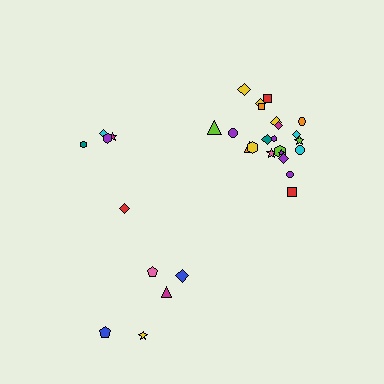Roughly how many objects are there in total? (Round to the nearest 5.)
Roughly 30 objects in total.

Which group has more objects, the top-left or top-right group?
The top-right group.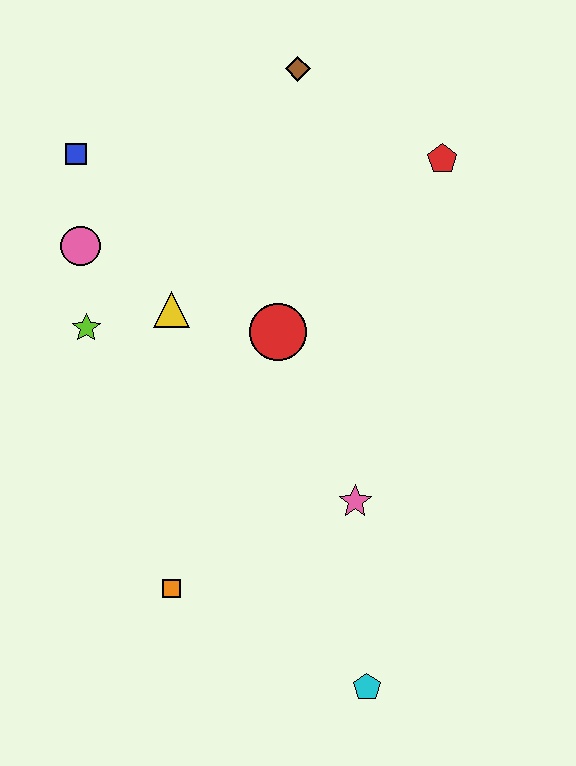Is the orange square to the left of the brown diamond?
Yes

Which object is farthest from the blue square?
The cyan pentagon is farthest from the blue square.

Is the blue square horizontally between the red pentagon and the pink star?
No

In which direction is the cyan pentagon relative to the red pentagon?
The cyan pentagon is below the red pentagon.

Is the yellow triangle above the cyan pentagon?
Yes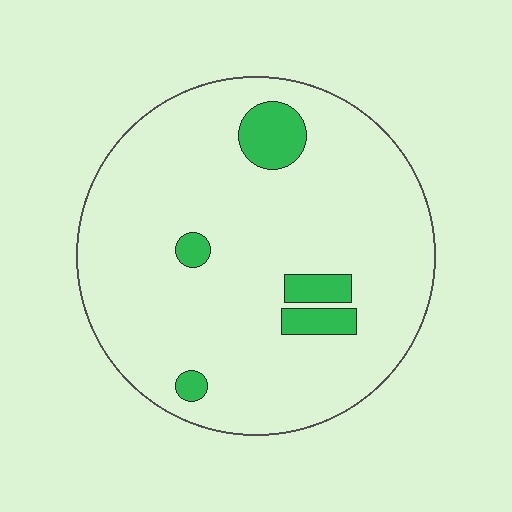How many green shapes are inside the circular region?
5.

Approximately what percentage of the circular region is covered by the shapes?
Approximately 10%.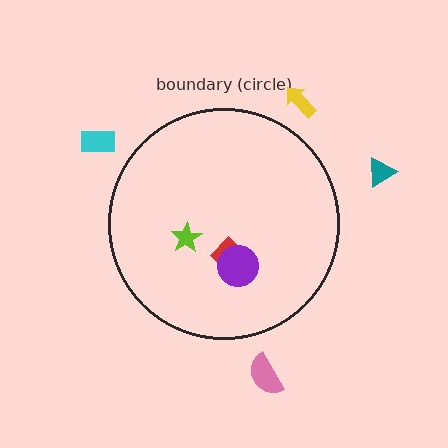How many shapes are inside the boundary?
3 inside, 4 outside.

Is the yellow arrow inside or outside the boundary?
Outside.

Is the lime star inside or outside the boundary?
Inside.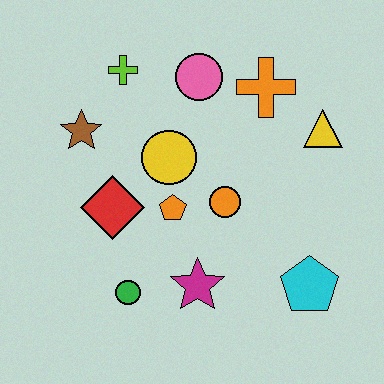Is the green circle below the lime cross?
Yes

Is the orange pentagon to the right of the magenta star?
No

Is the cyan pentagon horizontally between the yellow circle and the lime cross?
No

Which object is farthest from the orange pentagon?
The yellow triangle is farthest from the orange pentagon.